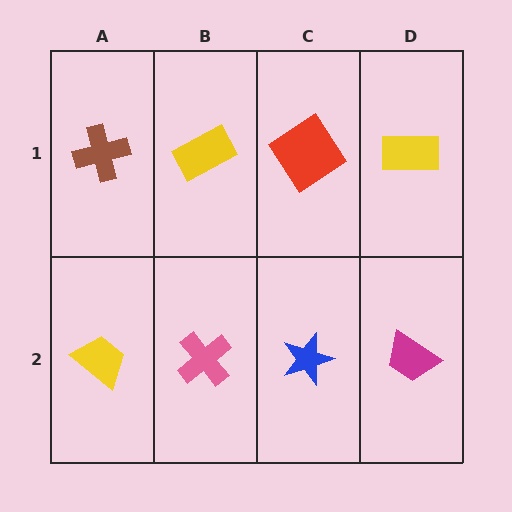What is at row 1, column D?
A yellow rectangle.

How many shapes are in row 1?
4 shapes.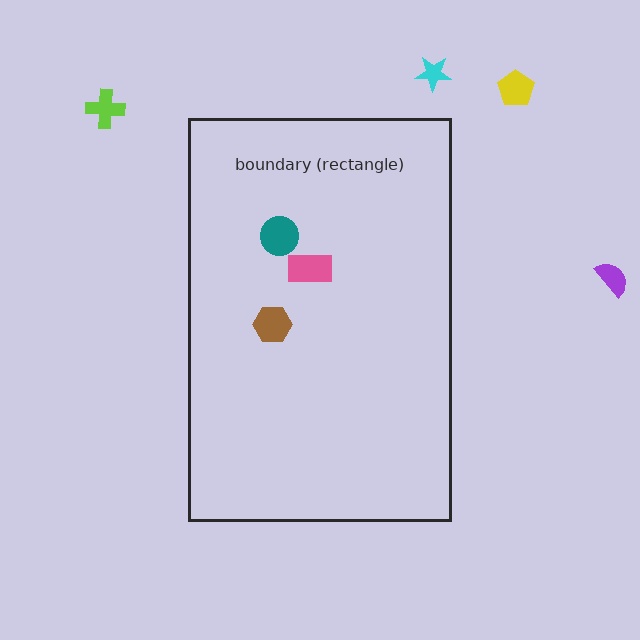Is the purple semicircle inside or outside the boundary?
Outside.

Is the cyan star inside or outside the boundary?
Outside.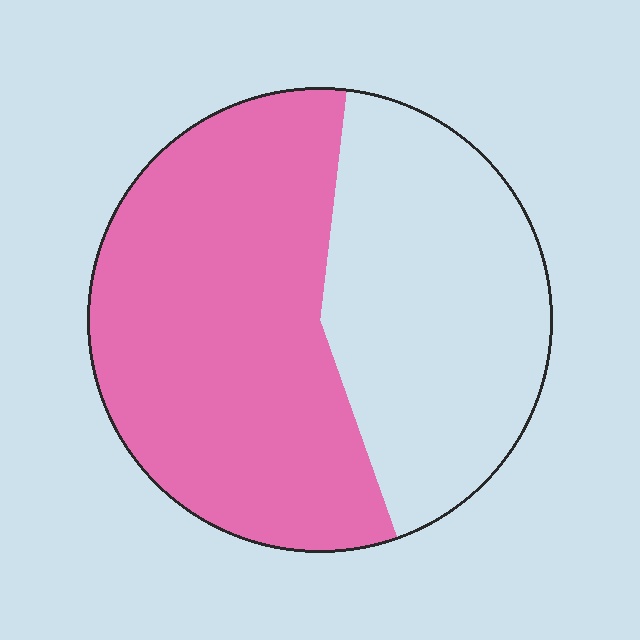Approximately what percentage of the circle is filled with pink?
Approximately 55%.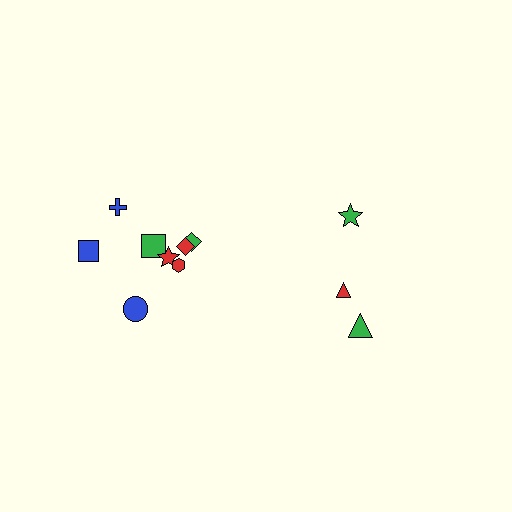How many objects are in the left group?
There are 8 objects.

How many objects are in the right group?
There are 3 objects.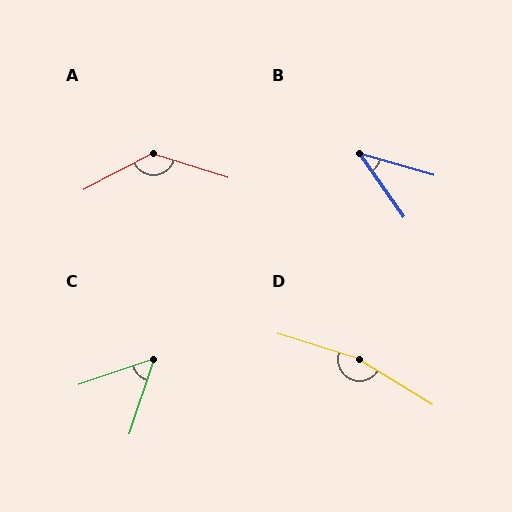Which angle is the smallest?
B, at approximately 39 degrees.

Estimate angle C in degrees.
Approximately 53 degrees.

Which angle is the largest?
D, at approximately 166 degrees.